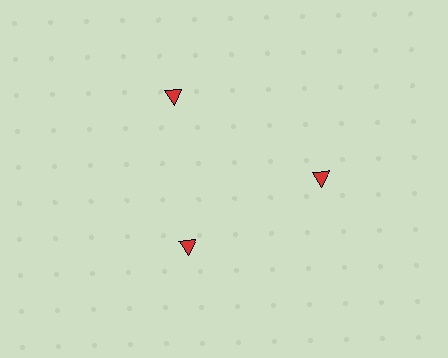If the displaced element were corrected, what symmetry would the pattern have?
It would have 3-fold rotational symmetry — the pattern would map onto itself every 120 degrees.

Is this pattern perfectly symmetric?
No. The 3 red triangles are arranged in a ring, but one element near the 7 o'clock position is pulled inward toward the center, breaking the 3-fold rotational symmetry.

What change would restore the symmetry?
The symmetry would be restored by moving it outward, back onto the ring so that all 3 triangles sit at equal angles and equal distance from the center.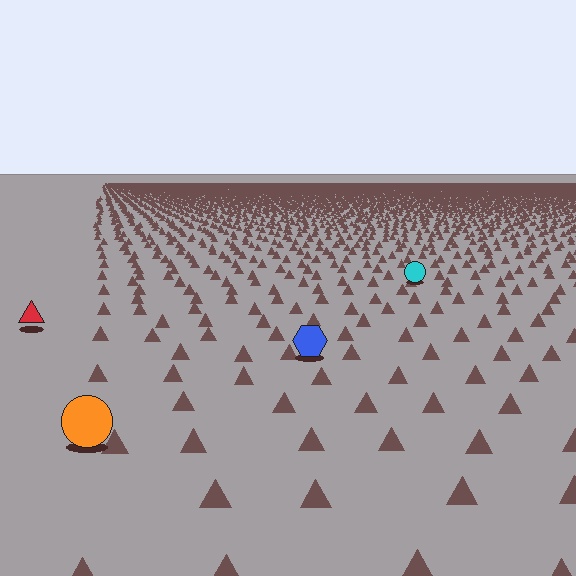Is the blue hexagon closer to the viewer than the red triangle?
Yes. The blue hexagon is closer — you can tell from the texture gradient: the ground texture is coarser near it.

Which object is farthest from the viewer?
The cyan circle is farthest from the viewer. It appears smaller and the ground texture around it is denser.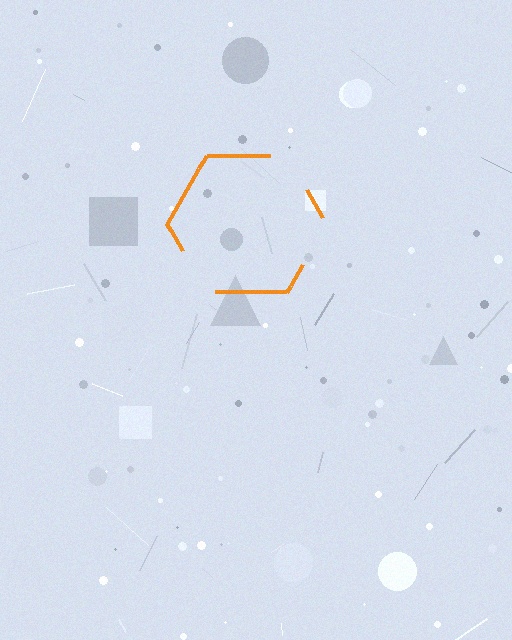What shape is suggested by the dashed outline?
The dashed outline suggests a hexagon.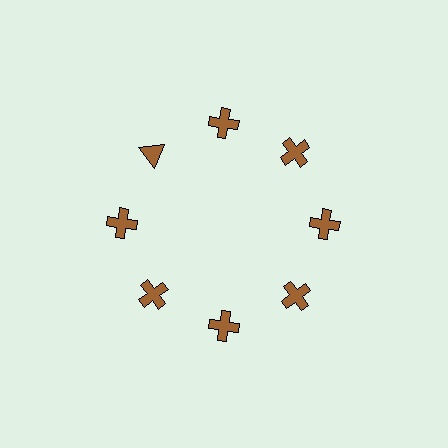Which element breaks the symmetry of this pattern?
The brown triangle at roughly the 10 o'clock position breaks the symmetry. All other shapes are brown crosses.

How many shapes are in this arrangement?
There are 8 shapes arranged in a ring pattern.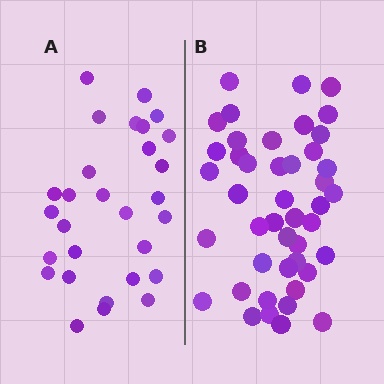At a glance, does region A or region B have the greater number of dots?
Region B (the right region) has more dots.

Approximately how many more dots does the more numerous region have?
Region B has approximately 15 more dots than region A.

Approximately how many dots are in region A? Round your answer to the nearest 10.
About 30 dots. (The exact count is 29, which rounds to 30.)